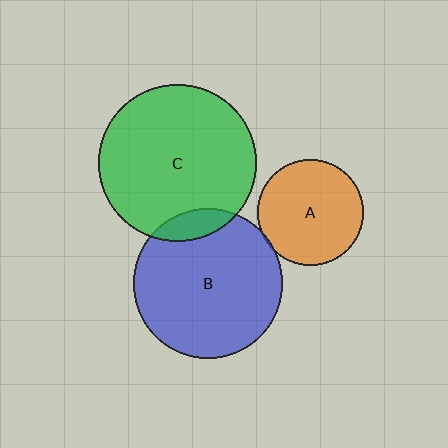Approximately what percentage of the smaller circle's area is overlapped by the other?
Approximately 5%.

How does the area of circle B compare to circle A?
Approximately 2.0 times.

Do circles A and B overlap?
Yes.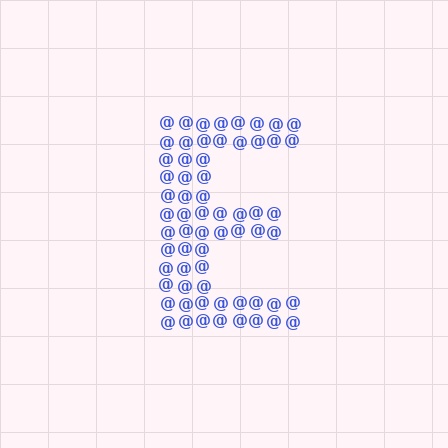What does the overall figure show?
The overall figure shows the letter E.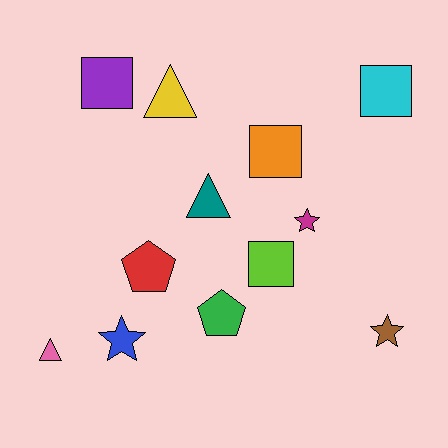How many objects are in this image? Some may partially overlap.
There are 12 objects.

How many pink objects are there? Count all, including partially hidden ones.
There is 1 pink object.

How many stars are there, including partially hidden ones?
There are 3 stars.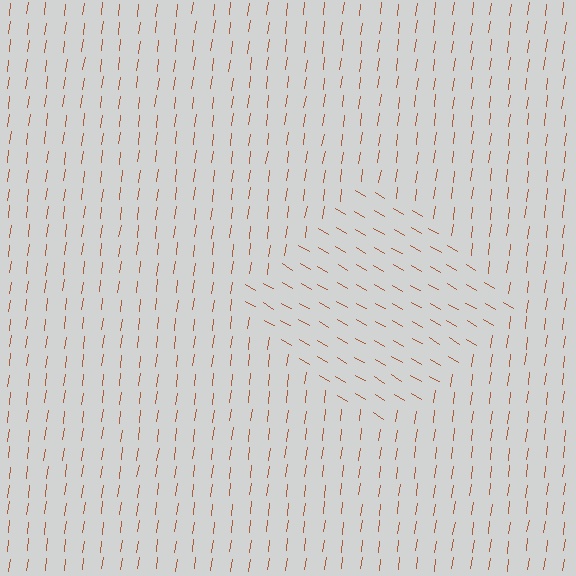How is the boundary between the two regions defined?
The boundary is defined purely by a change in line orientation (approximately 67 degrees difference). All lines are the same color and thickness.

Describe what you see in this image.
The image is filled with small brown line segments. A diamond region in the image has lines oriented differently from the surrounding lines, creating a visible texture boundary.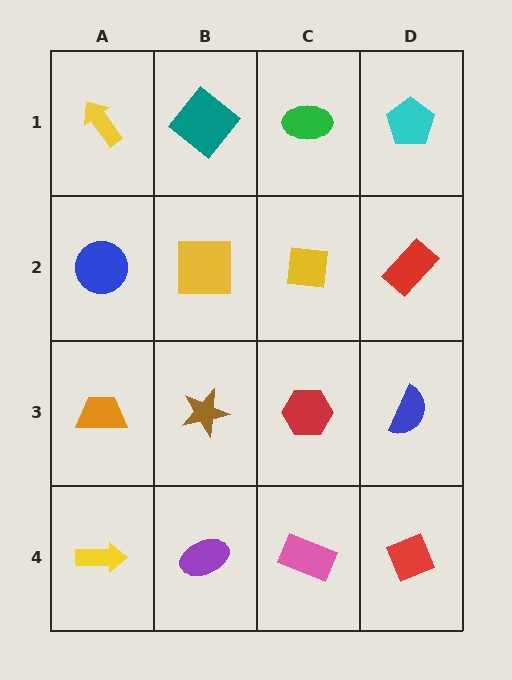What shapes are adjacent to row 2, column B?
A teal diamond (row 1, column B), a brown star (row 3, column B), a blue circle (row 2, column A), a yellow square (row 2, column C).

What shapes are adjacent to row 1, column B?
A yellow square (row 2, column B), a yellow arrow (row 1, column A), a green ellipse (row 1, column C).